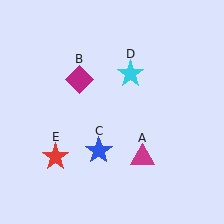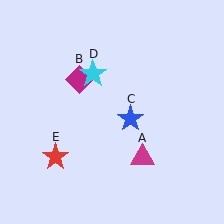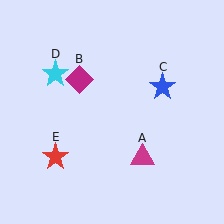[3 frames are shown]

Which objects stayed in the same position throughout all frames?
Magenta triangle (object A) and magenta diamond (object B) and red star (object E) remained stationary.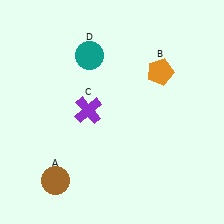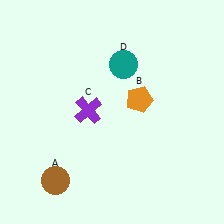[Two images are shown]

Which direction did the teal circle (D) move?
The teal circle (D) moved right.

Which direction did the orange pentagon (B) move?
The orange pentagon (B) moved down.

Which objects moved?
The objects that moved are: the orange pentagon (B), the teal circle (D).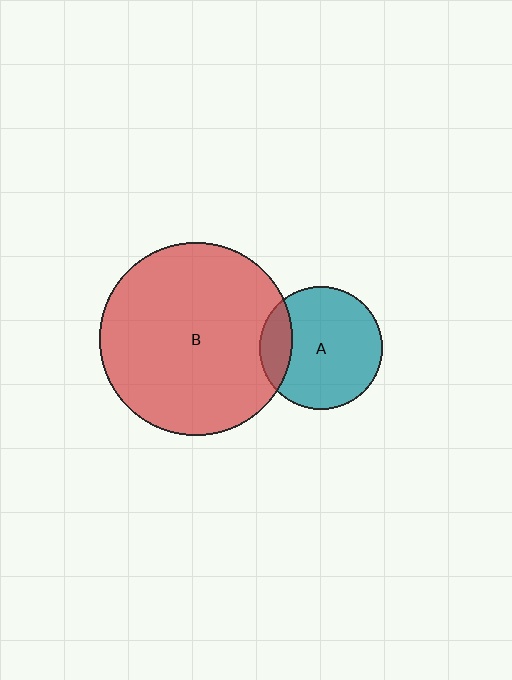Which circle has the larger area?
Circle B (red).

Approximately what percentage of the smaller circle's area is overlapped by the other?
Approximately 20%.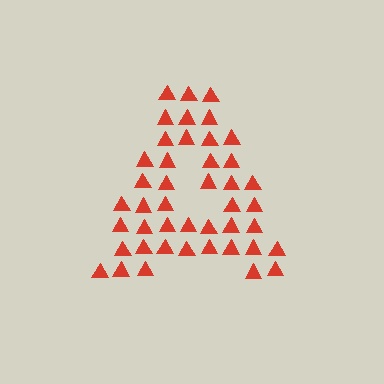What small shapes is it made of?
It is made of small triangles.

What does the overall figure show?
The overall figure shows the letter A.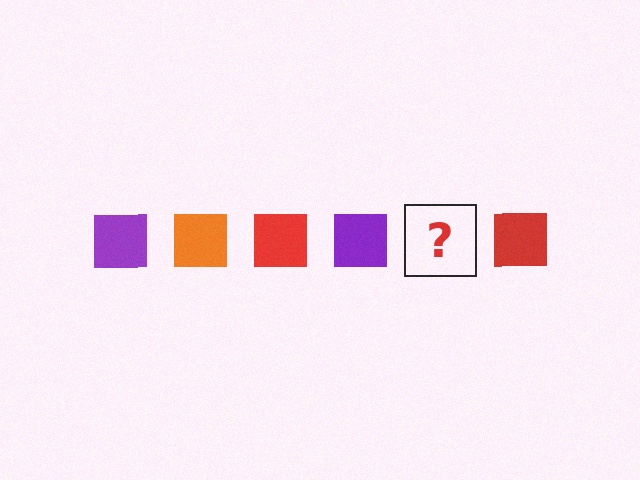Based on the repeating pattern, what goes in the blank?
The blank should be an orange square.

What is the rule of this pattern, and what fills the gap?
The rule is that the pattern cycles through purple, orange, red squares. The gap should be filled with an orange square.